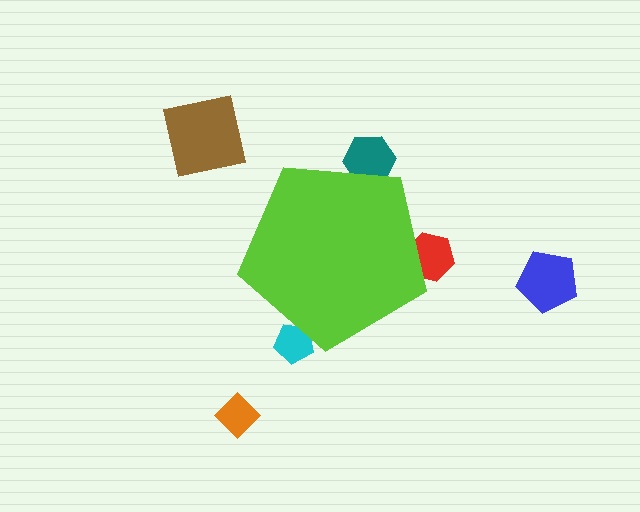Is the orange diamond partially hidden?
No, the orange diamond is fully visible.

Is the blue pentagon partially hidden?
No, the blue pentagon is fully visible.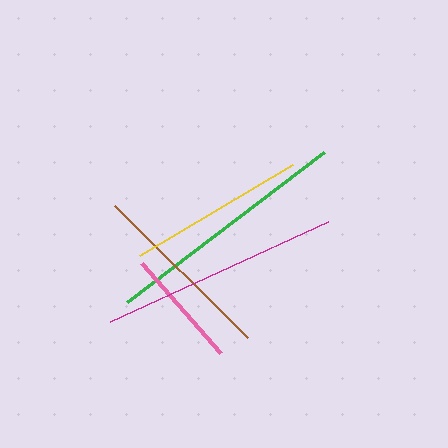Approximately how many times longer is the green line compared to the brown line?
The green line is approximately 1.3 times the length of the brown line.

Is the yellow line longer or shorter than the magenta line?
The magenta line is longer than the yellow line.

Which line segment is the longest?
The green line is the longest at approximately 248 pixels.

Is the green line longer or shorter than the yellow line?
The green line is longer than the yellow line.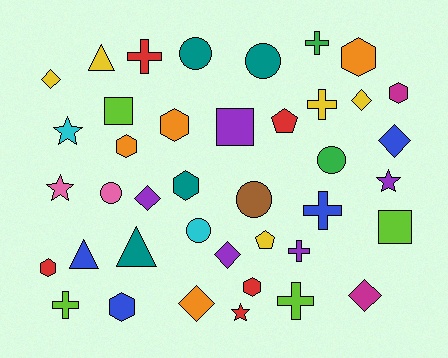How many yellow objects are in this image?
There are 5 yellow objects.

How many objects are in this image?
There are 40 objects.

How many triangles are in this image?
There are 3 triangles.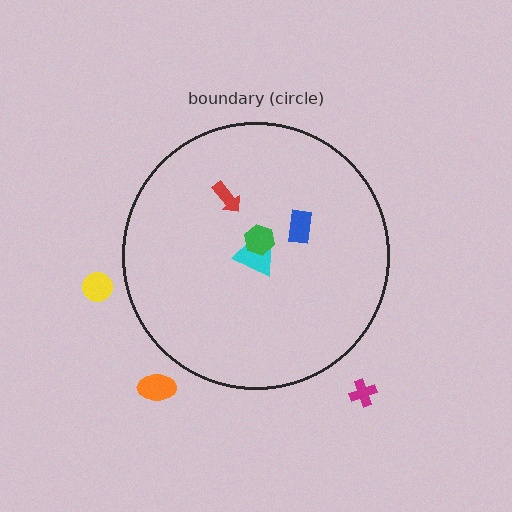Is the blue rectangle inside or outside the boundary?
Inside.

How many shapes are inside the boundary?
4 inside, 3 outside.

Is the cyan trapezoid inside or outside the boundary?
Inside.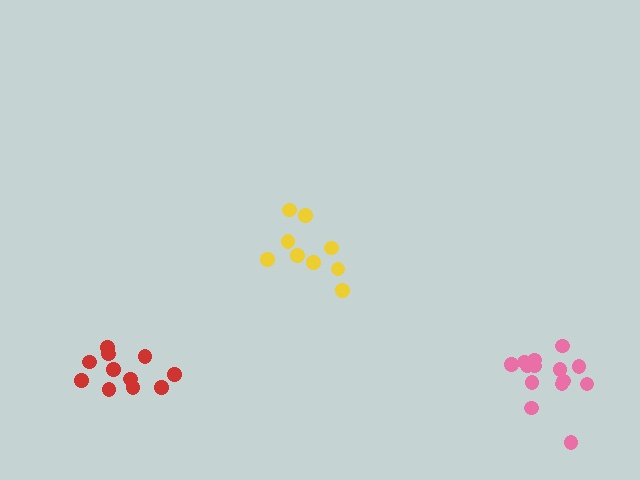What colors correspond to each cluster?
The clusters are colored: pink, red, yellow.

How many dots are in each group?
Group 1: 14 dots, Group 2: 11 dots, Group 3: 9 dots (34 total).